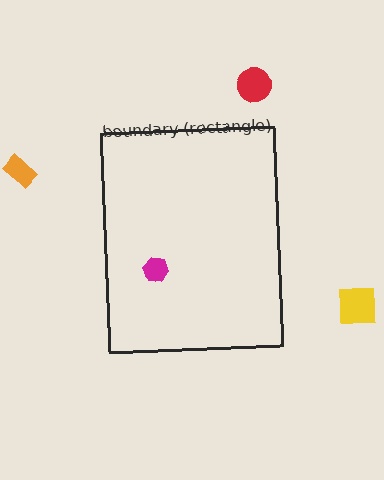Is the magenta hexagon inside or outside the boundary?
Inside.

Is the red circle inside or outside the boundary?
Outside.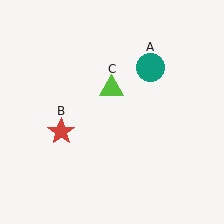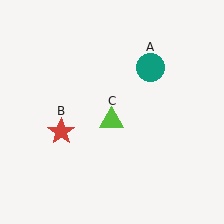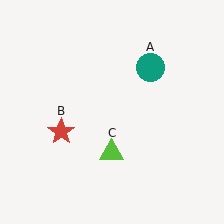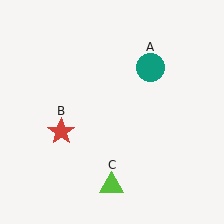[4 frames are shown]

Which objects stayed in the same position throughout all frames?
Teal circle (object A) and red star (object B) remained stationary.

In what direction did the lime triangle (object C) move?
The lime triangle (object C) moved down.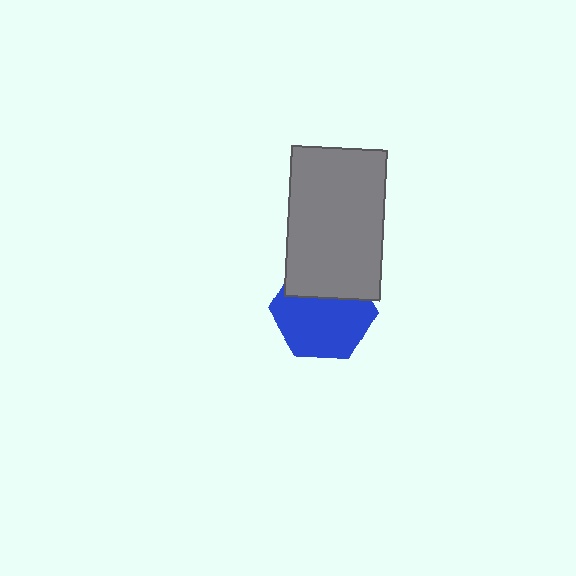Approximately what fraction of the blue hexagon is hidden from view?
Roughly 35% of the blue hexagon is hidden behind the gray rectangle.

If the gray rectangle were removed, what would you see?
You would see the complete blue hexagon.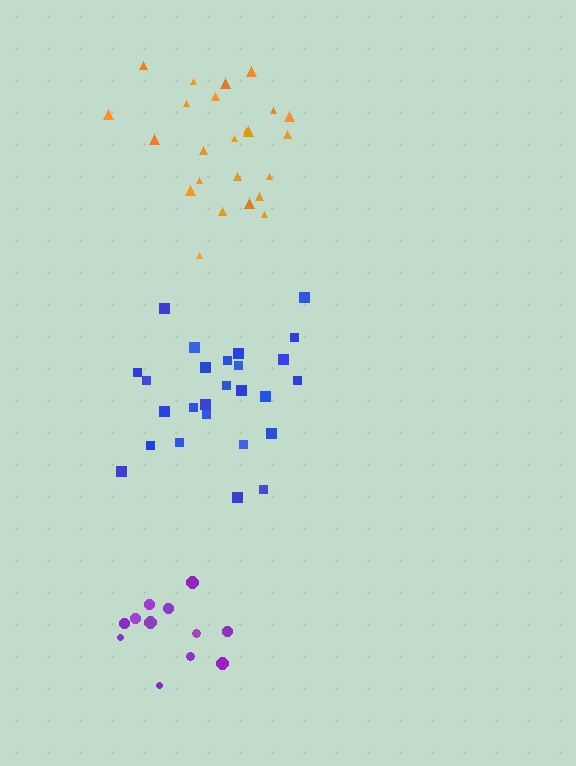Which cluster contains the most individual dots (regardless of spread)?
Blue (26).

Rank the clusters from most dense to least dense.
purple, blue, orange.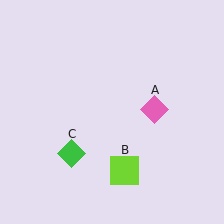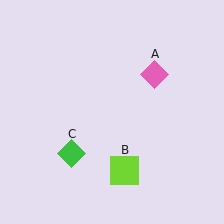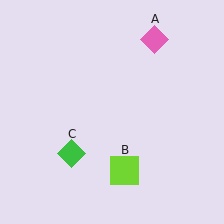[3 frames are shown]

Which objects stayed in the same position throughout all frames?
Lime square (object B) and green diamond (object C) remained stationary.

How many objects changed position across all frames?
1 object changed position: pink diamond (object A).